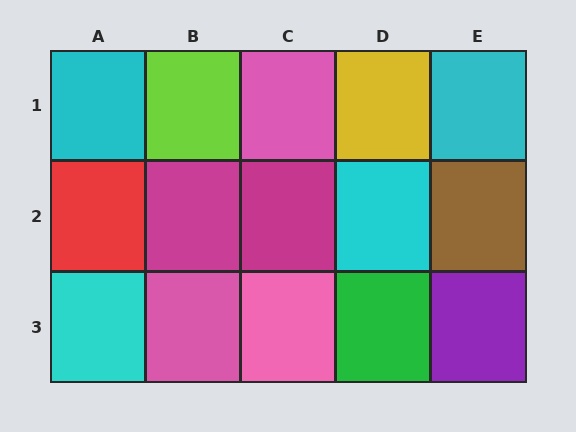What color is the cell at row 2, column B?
Magenta.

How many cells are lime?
1 cell is lime.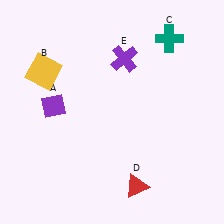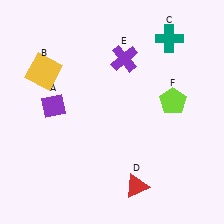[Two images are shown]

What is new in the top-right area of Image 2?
A lime pentagon (F) was added in the top-right area of Image 2.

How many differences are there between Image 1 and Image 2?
There is 1 difference between the two images.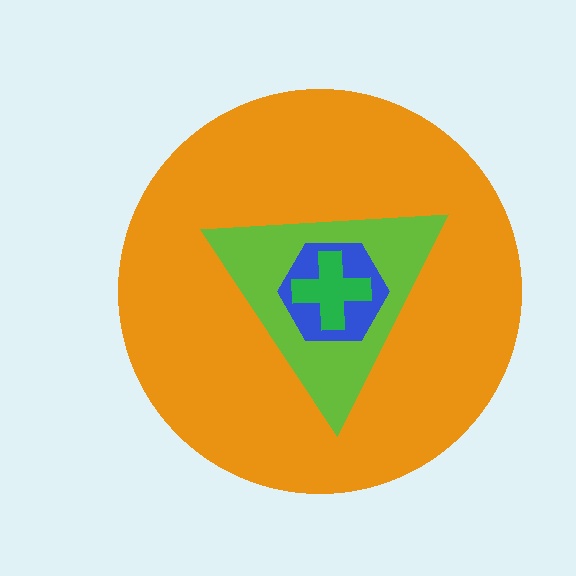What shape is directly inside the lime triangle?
The blue hexagon.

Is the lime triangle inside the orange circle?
Yes.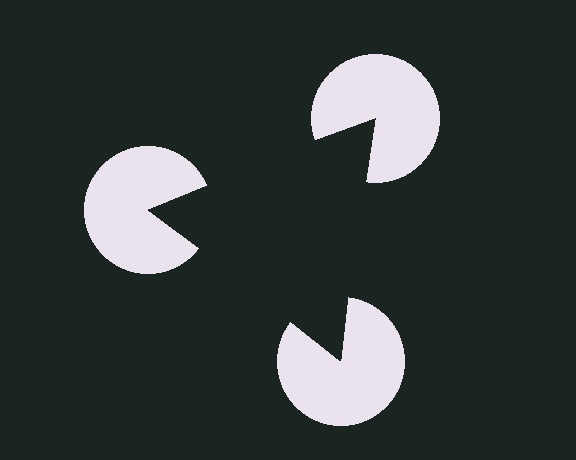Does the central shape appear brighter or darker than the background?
It typically appears slightly darker than the background, even though no actual brightness change is drawn.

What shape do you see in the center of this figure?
An illusory triangle — its edges are inferred from the aligned wedge cuts in the pac-man discs, not physically drawn.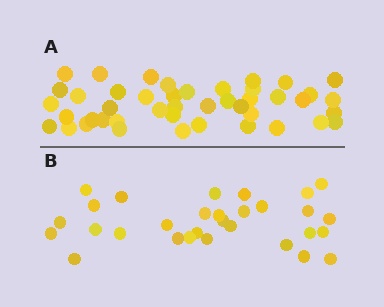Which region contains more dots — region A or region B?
Region A (the top region) has more dots.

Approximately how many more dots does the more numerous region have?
Region A has approximately 15 more dots than region B.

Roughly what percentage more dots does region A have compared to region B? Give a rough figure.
About 45% more.